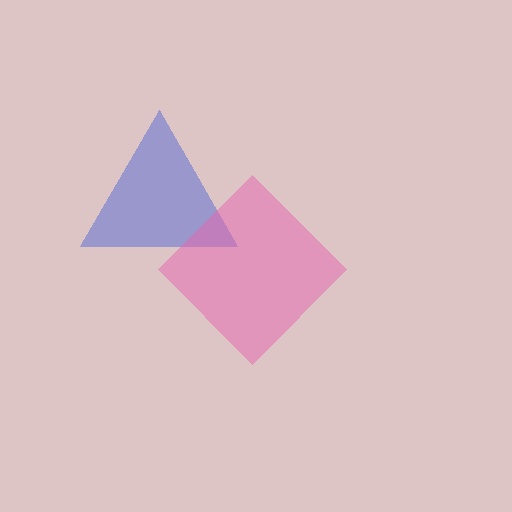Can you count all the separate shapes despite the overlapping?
Yes, there are 2 separate shapes.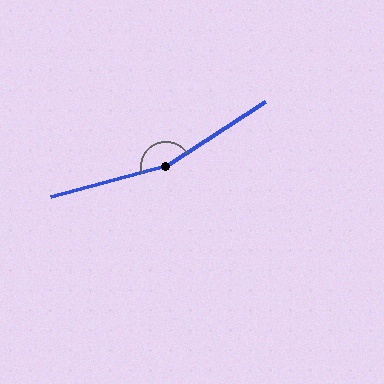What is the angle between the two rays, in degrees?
Approximately 162 degrees.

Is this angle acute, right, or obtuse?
It is obtuse.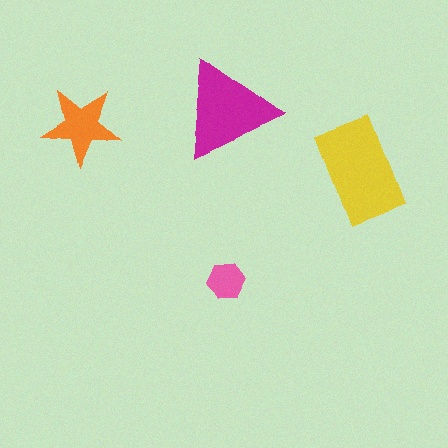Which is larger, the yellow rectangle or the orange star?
The yellow rectangle.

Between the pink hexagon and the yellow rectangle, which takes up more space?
The yellow rectangle.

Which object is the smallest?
The pink hexagon.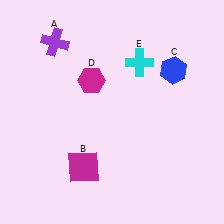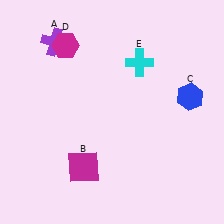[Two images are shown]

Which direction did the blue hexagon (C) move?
The blue hexagon (C) moved down.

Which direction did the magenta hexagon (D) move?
The magenta hexagon (D) moved up.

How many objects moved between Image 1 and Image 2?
2 objects moved between the two images.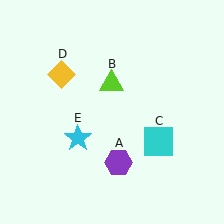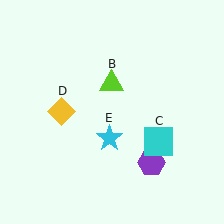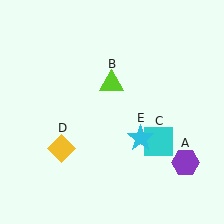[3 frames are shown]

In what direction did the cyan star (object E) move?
The cyan star (object E) moved right.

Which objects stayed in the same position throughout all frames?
Lime triangle (object B) and cyan square (object C) remained stationary.